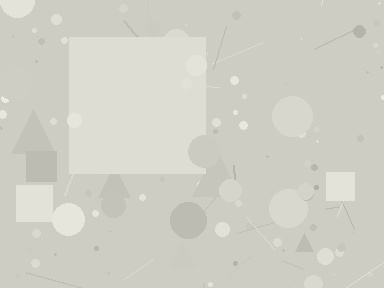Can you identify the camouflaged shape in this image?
The camouflaged shape is a square.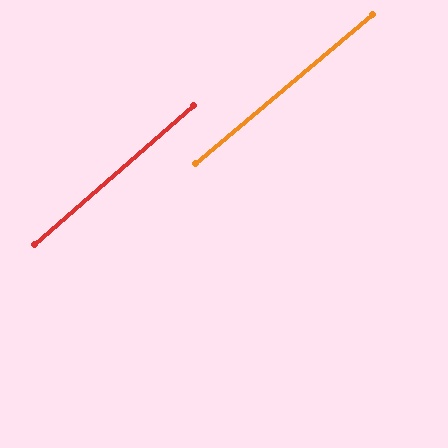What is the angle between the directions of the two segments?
Approximately 1 degree.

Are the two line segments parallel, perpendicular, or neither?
Parallel — their directions differ by only 1.0°.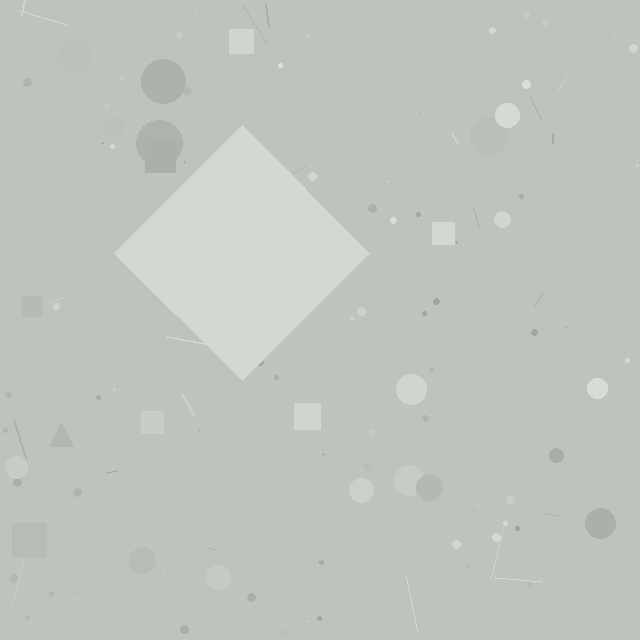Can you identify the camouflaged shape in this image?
The camouflaged shape is a diamond.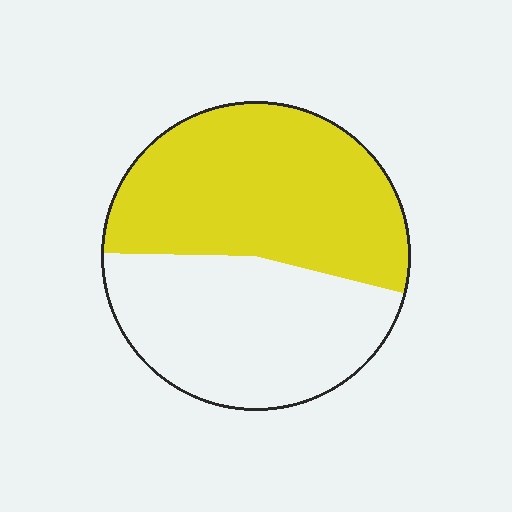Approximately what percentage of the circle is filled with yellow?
Approximately 55%.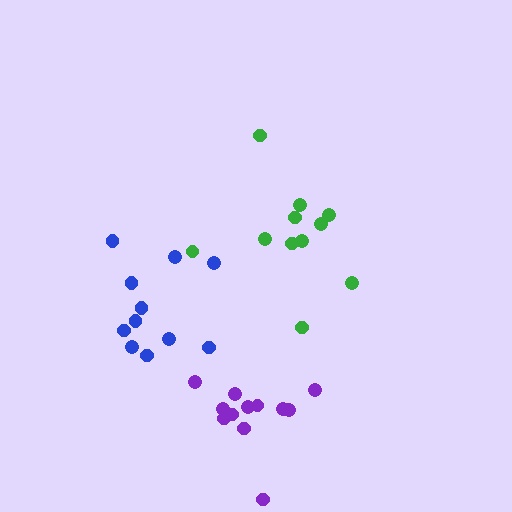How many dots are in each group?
Group 1: 11 dots, Group 2: 11 dots, Group 3: 12 dots (34 total).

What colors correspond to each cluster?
The clusters are colored: green, blue, purple.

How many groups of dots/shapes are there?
There are 3 groups.